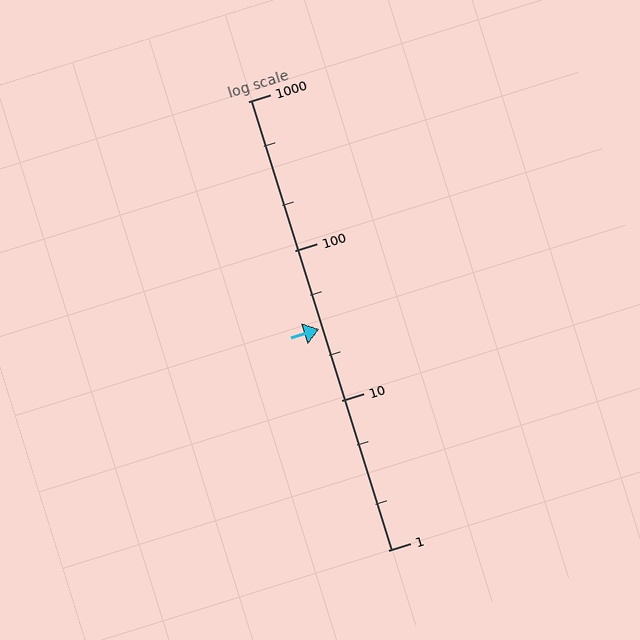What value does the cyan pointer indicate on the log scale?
The pointer indicates approximately 30.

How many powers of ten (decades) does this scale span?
The scale spans 3 decades, from 1 to 1000.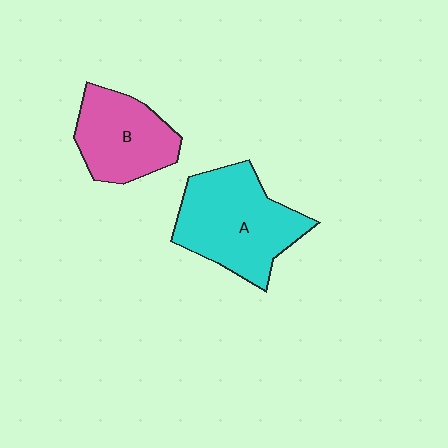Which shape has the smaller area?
Shape B (pink).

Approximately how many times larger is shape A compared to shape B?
Approximately 1.4 times.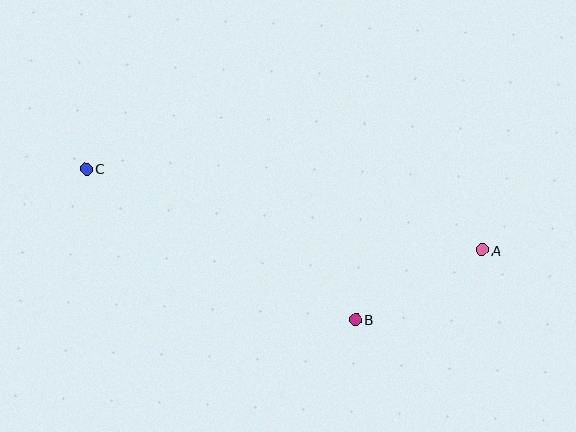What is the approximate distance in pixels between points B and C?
The distance between B and C is approximately 309 pixels.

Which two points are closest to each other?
Points A and B are closest to each other.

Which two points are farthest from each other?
Points A and C are farthest from each other.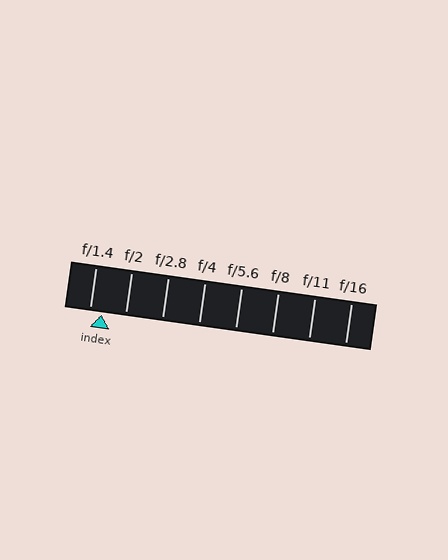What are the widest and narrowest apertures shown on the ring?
The widest aperture shown is f/1.4 and the narrowest is f/16.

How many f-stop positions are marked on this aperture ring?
There are 8 f-stop positions marked.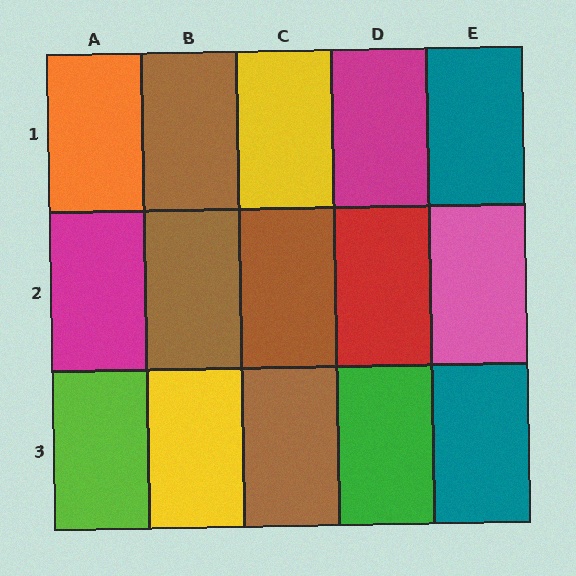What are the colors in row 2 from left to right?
Magenta, brown, brown, red, pink.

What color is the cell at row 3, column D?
Green.